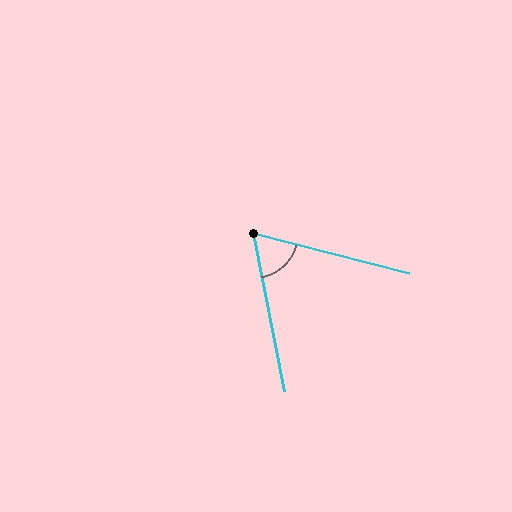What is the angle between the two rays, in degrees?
Approximately 64 degrees.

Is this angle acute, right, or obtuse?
It is acute.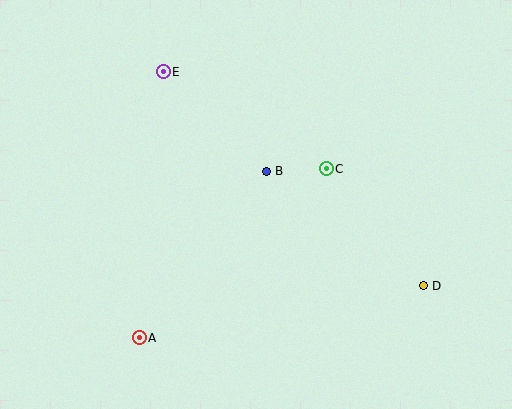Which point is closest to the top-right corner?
Point C is closest to the top-right corner.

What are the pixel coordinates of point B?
Point B is at (266, 171).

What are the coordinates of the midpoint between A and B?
The midpoint between A and B is at (203, 255).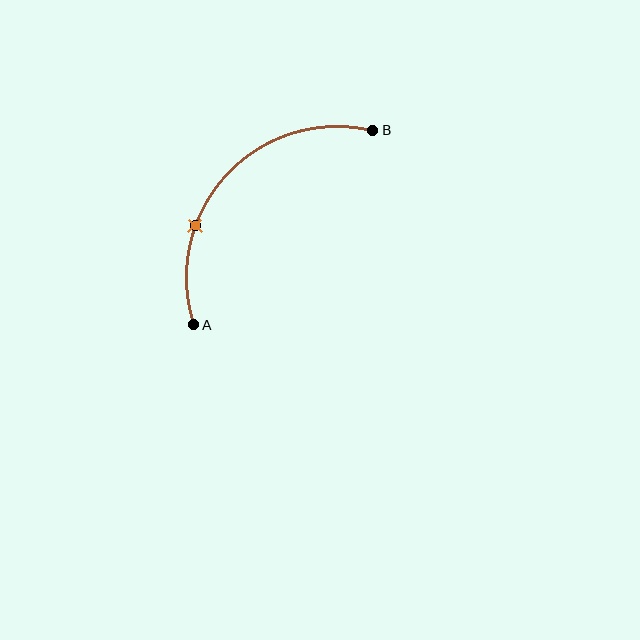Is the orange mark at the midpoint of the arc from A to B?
No. The orange mark lies on the arc but is closer to endpoint A. The arc midpoint would be at the point on the curve equidistant along the arc from both A and B.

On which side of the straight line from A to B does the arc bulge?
The arc bulges above and to the left of the straight line connecting A and B.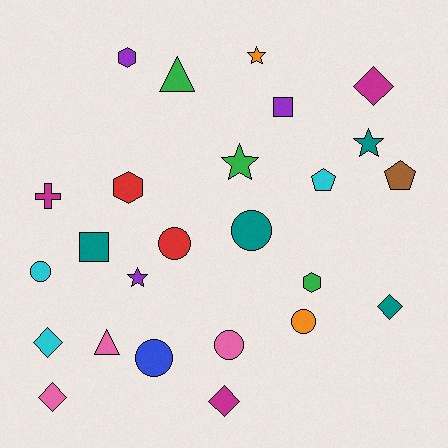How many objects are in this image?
There are 25 objects.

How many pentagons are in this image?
There are 2 pentagons.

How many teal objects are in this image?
There are 4 teal objects.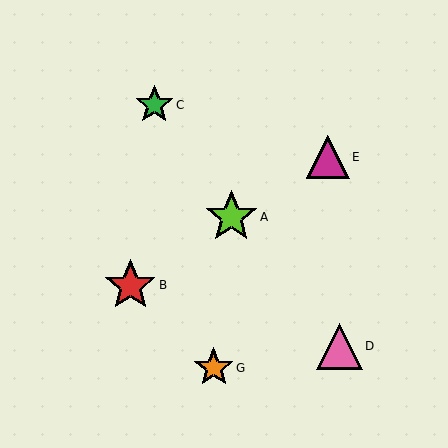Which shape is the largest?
The lime star (labeled A) is the largest.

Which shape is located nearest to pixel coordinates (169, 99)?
The green star (labeled C) at (154, 105) is nearest to that location.